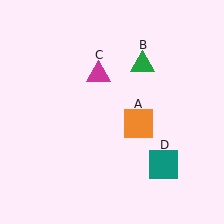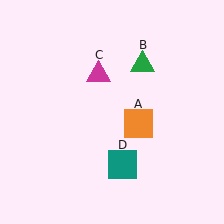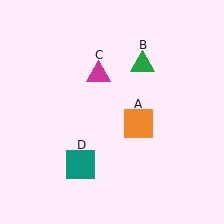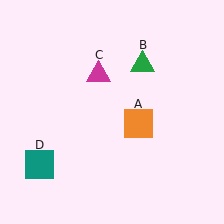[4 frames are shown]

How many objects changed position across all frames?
1 object changed position: teal square (object D).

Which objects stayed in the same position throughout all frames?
Orange square (object A) and green triangle (object B) and magenta triangle (object C) remained stationary.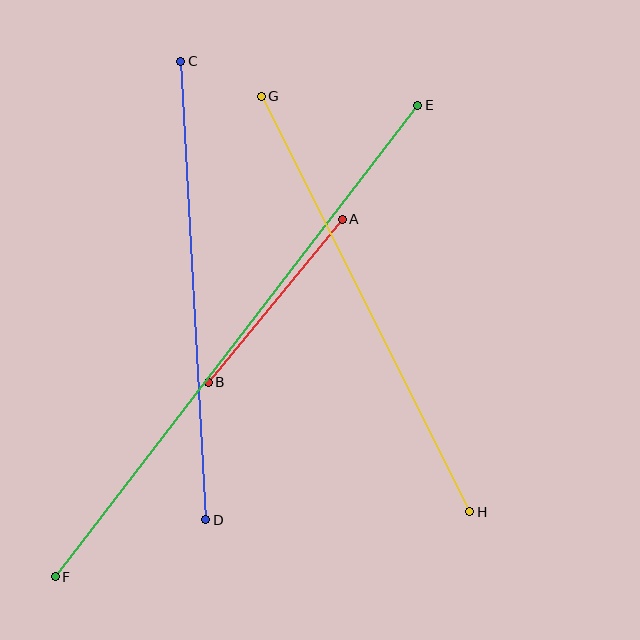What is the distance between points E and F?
The distance is approximately 595 pixels.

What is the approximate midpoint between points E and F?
The midpoint is at approximately (236, 341) pixels.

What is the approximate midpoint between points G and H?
The midpoint is at approximately (366, 304) pixels.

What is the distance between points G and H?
The distance is approximately 465 pixels.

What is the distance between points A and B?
The distance is approximately 211 pixels.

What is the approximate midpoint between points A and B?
The midpoint is at approximately (275, 301) pixels.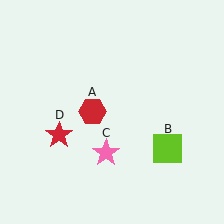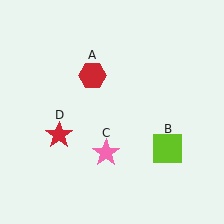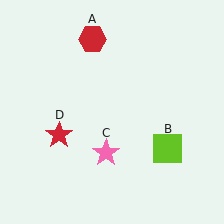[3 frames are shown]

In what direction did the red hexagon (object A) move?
The red hexagon (object A) moved up.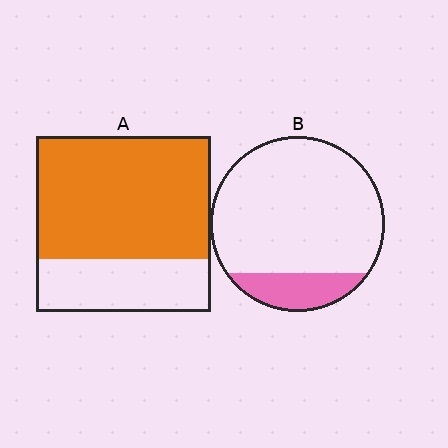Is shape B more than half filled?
No.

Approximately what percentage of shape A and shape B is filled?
A is approximately 70% and B is approximately 15%.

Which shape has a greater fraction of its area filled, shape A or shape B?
Shape A.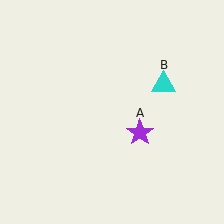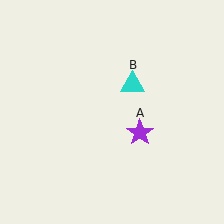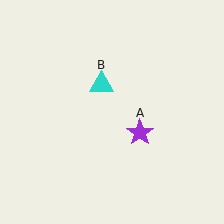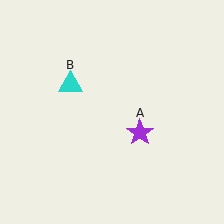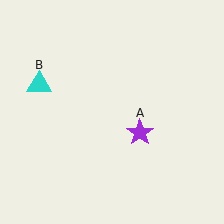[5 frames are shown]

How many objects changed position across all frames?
1 object changed position: cyan triangle (object B).